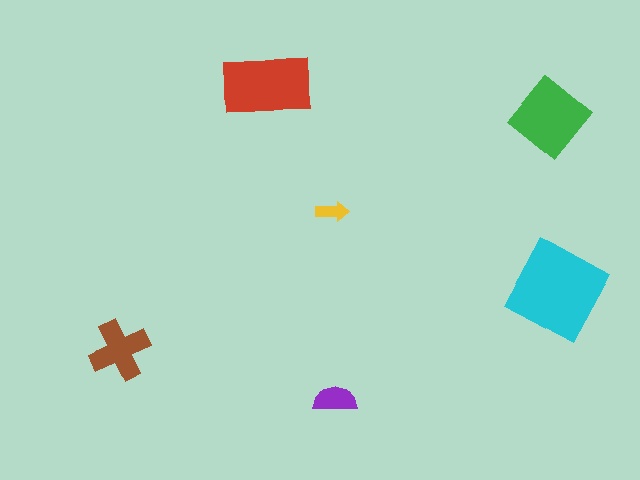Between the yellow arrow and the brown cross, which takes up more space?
The brown cross.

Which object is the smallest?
The yellow arrow.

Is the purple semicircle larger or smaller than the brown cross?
Smaller.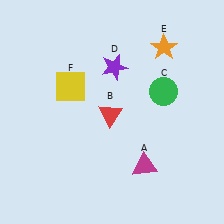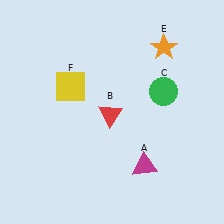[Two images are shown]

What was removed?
The purple star (D) was removed in Image 2.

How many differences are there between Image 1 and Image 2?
There is 1 difference between the two images.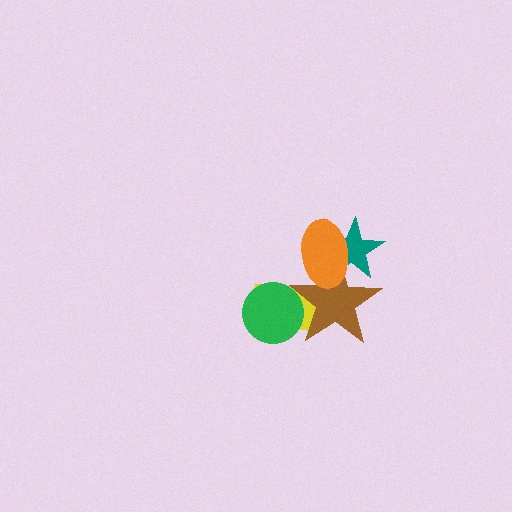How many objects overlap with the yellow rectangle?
2 objects overlap with the yellow rectangle.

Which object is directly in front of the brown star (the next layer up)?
The orange ellipse is directly in front of the brown star.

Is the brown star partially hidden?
Yes, it is partially covered by another shape.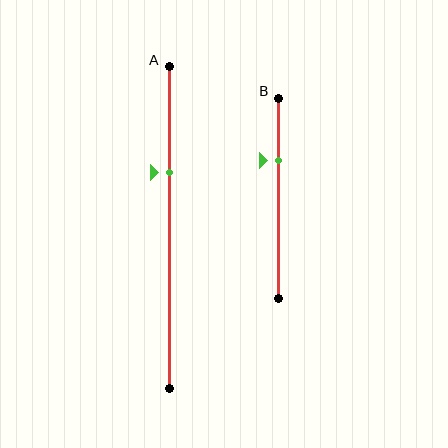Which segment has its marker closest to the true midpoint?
Segment A has its marker closest to the true midpoint.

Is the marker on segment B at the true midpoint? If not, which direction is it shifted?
No, the marker on segment B is shifted upward by about 19% of the segment length.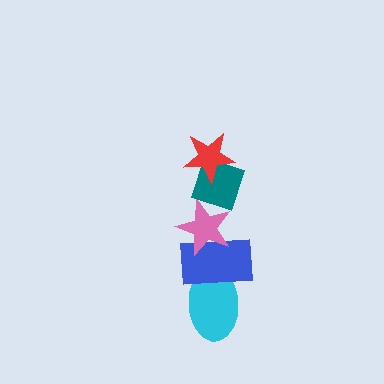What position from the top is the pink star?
The pink star is 3rd from the top.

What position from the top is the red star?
The red star is 1st from the top.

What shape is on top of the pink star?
The teal diamond is on top of the pink star.